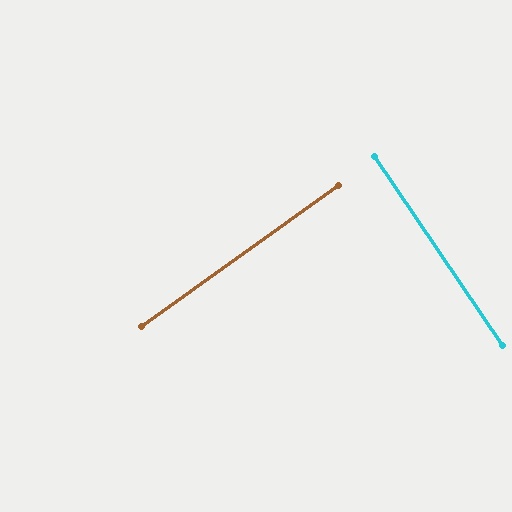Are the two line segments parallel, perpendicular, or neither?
Perpendicular — they meet at approximately 89°.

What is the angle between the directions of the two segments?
Approximately 89 degrees.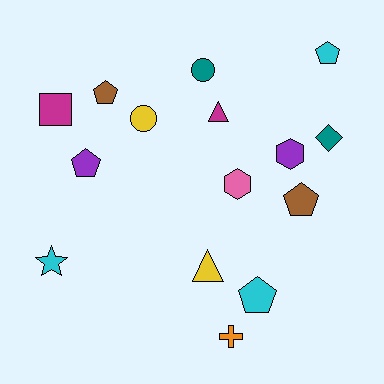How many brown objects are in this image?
There are 2 brown objects.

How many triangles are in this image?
There are 2 triangles.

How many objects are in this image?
There are 15 objects.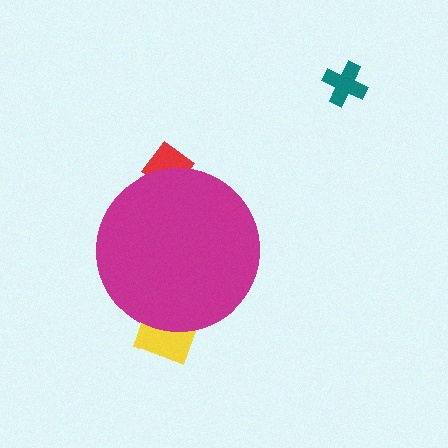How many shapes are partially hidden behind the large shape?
2 shapes are partially hidden.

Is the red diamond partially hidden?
Yes, the red diamond is partially hidden behind the magenta circle.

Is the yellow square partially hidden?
Yes, the yellow square is partially hidden behind the magenta circle.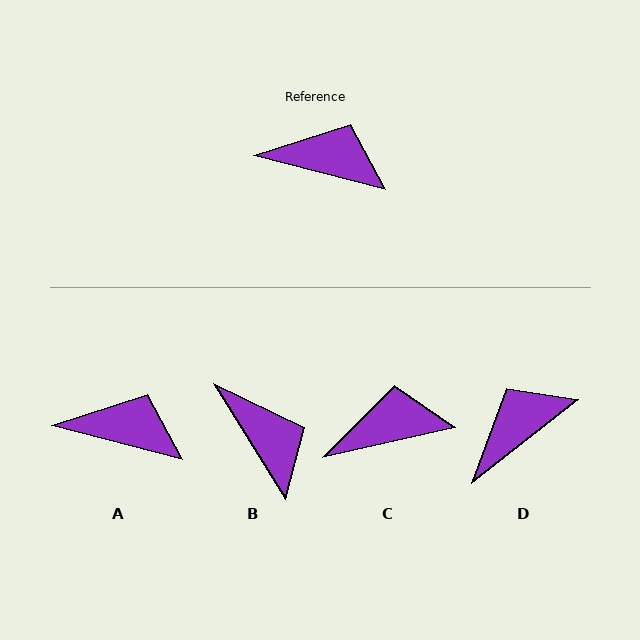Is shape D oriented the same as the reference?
No, it is off by about 52 degrees.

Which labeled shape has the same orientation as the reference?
A.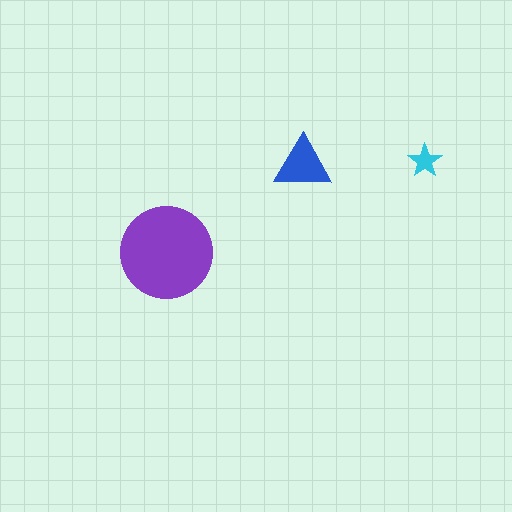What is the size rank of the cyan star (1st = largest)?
3rd.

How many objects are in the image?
There are 3 objects in the image.